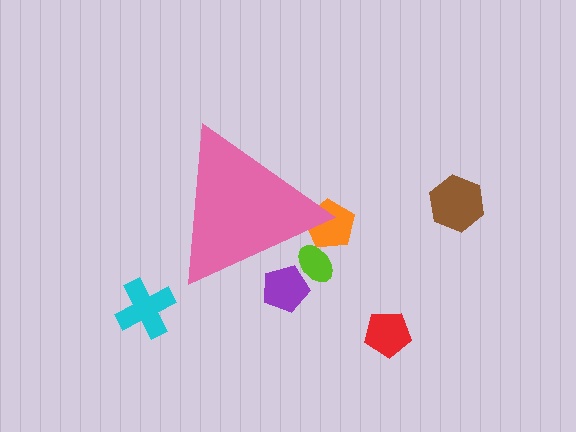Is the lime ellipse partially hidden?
Yes, the lime ellipse is partially hidden behind the pink triangle.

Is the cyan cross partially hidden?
No, the cyan cross is fully visible.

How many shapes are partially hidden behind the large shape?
3 shapes are partially hidden.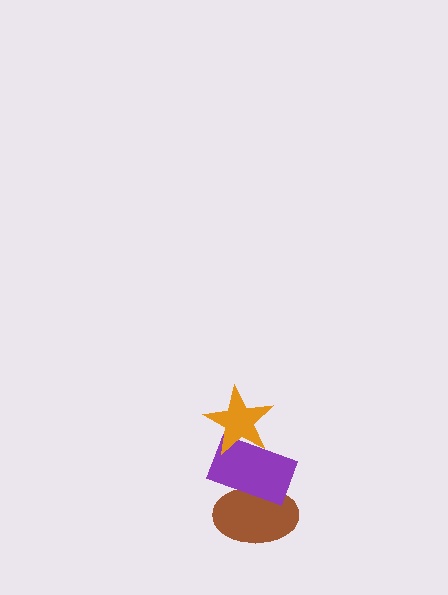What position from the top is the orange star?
The orange star is 1st from the top.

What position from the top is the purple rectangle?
The purple rectangle is 2nd from the top.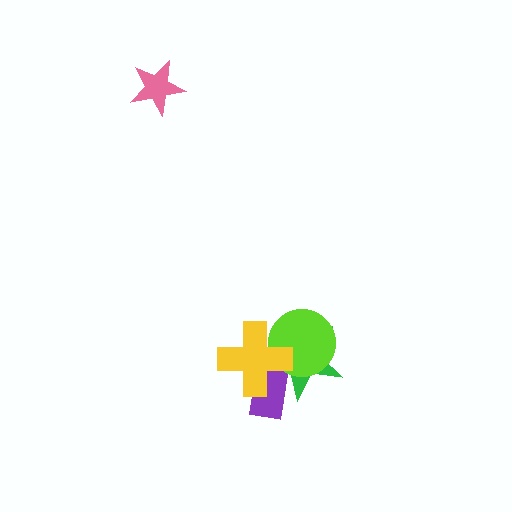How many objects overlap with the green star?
3 objects overlap with the green star.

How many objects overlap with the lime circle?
2 objects overlap with the lime circle.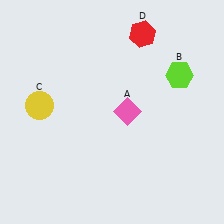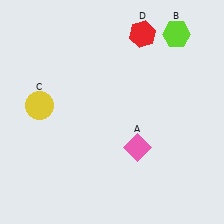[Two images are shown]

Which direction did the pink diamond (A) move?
The pink diamond (A) moved down.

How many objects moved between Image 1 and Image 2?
2 objects moved between the two images.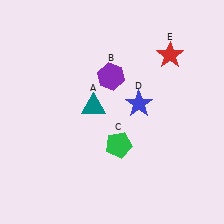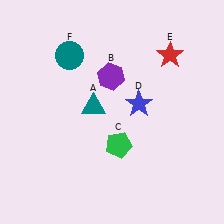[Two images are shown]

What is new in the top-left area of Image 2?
A teal circle (F) was added in the top-left area of Image 2.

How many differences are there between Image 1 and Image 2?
There is 1 difference between the two images.